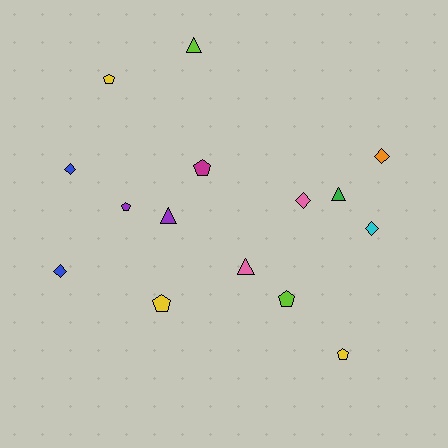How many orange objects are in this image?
There is 1 orange object.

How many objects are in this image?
There are 15 objects.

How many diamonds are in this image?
There are 5 diamonds.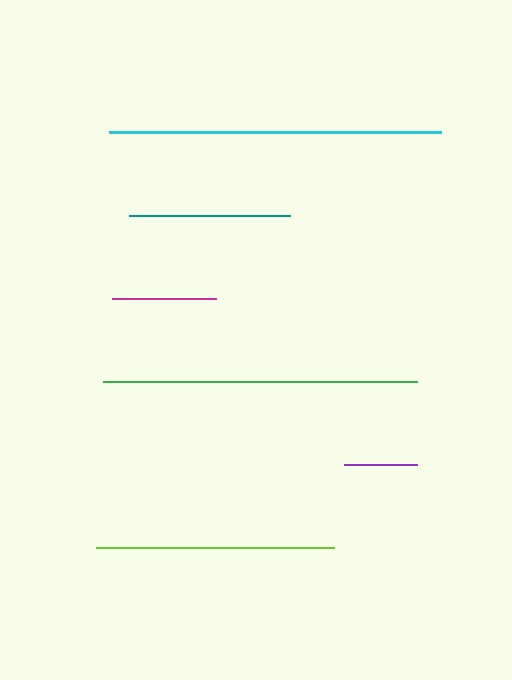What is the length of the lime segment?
The lime segment is approximately 238 pixels long.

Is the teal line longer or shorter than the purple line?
The teal line is longer than the purple line.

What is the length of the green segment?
The green segment is approximately 314 pixels long.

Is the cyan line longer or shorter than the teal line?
The cyan line is longer than the teal line.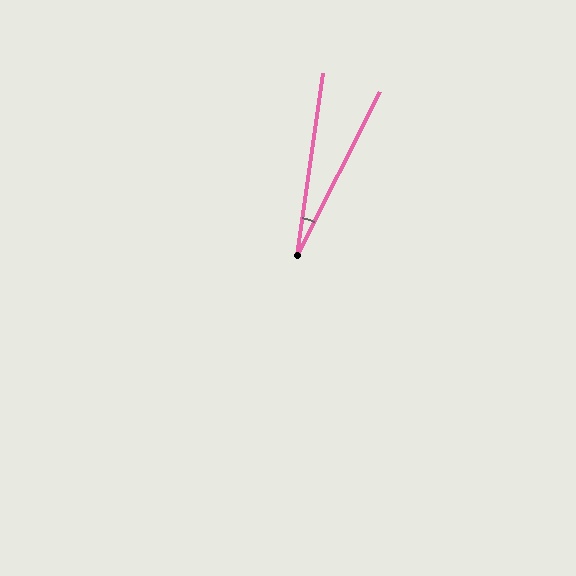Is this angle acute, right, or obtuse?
It is acute.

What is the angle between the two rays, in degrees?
Approximately 19 degrees.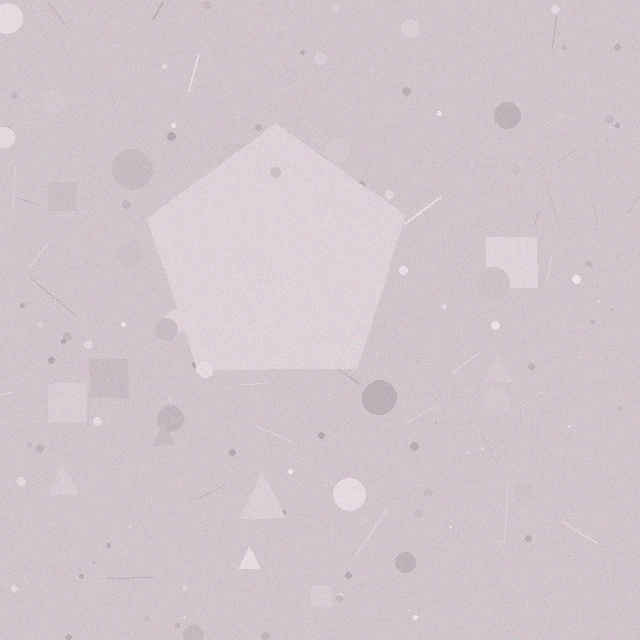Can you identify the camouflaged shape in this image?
The camouflaged shape is a pentagon.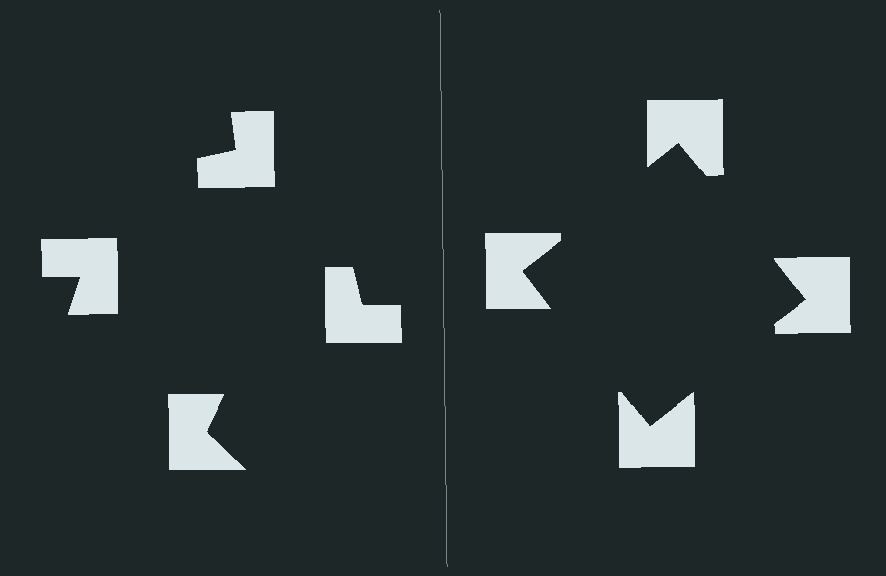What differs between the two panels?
The notched squares are positioned identically on both sides; only the wedge orientations differ. On the right they align to a square; on the left they are misaligned.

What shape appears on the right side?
An illusory square.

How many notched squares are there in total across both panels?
8 — 4 on each side.